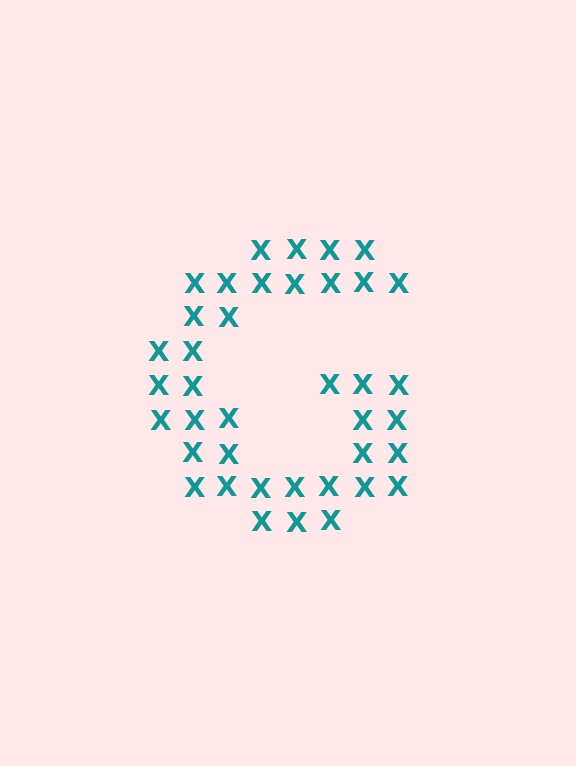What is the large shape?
The large shape is the letter G.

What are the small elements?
The small elements are letter X's.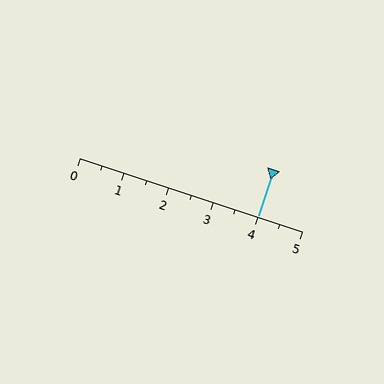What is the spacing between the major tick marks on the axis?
The major ticks are spaced 1 apart.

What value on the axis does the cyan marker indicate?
The marker indicates approximately 4.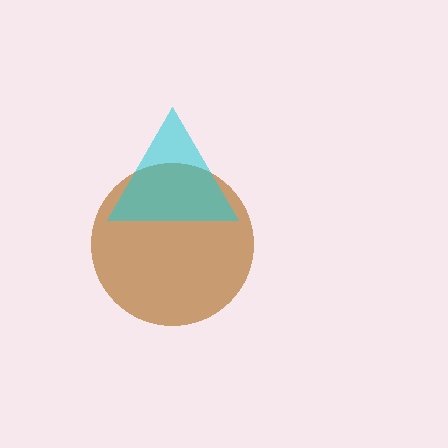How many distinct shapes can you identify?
There are 2 distinct shapes: a brown circle, a cyan triangle.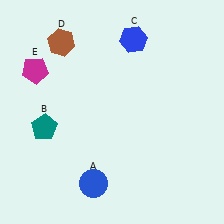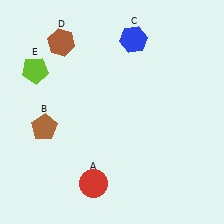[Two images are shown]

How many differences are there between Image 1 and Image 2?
There are 3 differences between the two images.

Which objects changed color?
A changed from blue to red. B changed from teal to brown. E changed from magenta to lime.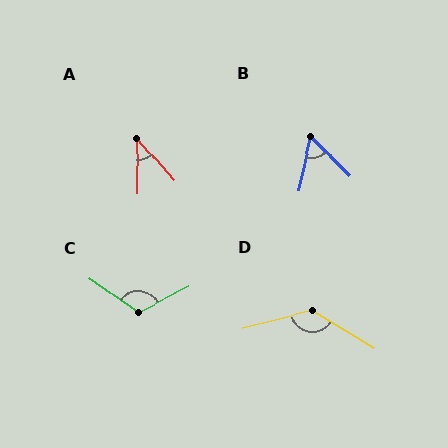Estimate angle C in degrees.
Approximately 118 degrees.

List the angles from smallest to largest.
A (41°), B (57°), C (118°), D (134°).